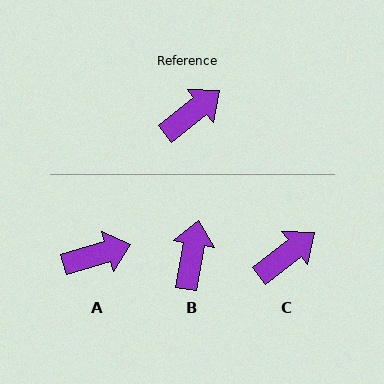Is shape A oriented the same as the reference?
No, it is off by about 22 degrees.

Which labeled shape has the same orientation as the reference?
C.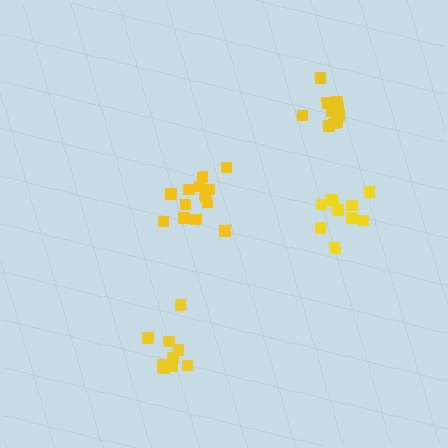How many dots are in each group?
Group 1: 9 dots, Group 2: 14 dots, Group 3: 11 dots, Group 4: 10 dots (44 total).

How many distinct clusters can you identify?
There are 4 distinct clusters.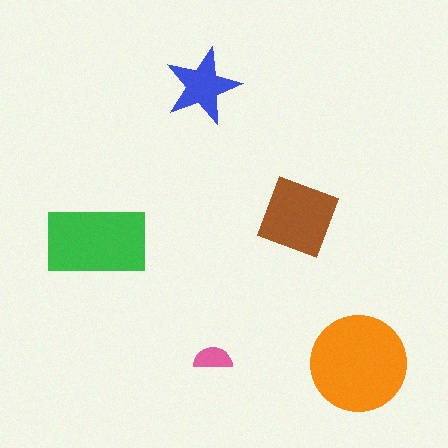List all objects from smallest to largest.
The pink semicircle, the blue star, the brown diamond, the green rectangle, the orange circle.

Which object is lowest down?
The orange circle is bottommost.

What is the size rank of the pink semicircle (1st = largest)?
5th.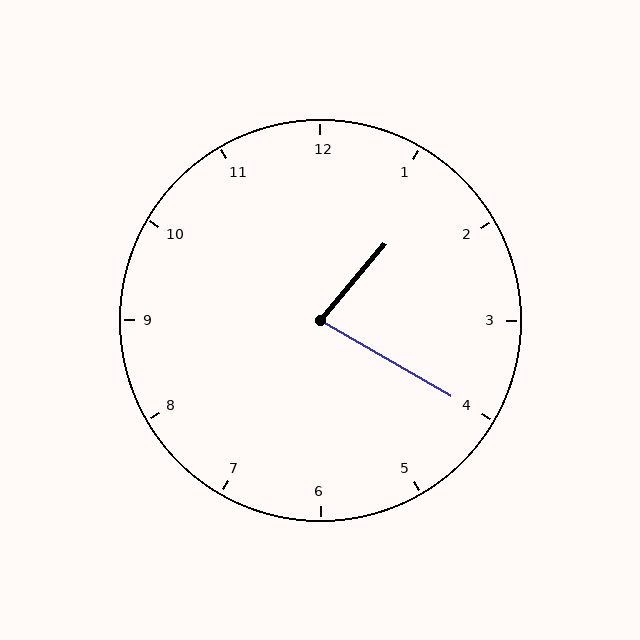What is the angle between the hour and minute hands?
Approximately 80 degrees.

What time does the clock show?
1:20.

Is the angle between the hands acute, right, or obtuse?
It is acute.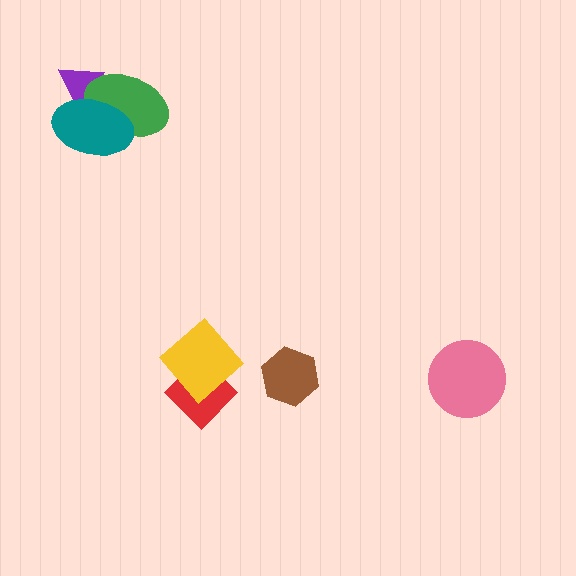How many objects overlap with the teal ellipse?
2 objects overlap with the teal ellipse.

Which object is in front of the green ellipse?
The teal ellipse is in front of the green ellipse.